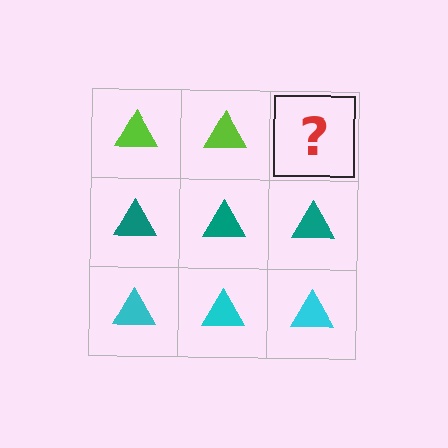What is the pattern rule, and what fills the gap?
The rule is that each row has a consistent color. The gap should be filled with a lime triangle.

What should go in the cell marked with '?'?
The missing cell should contain a lime triangle.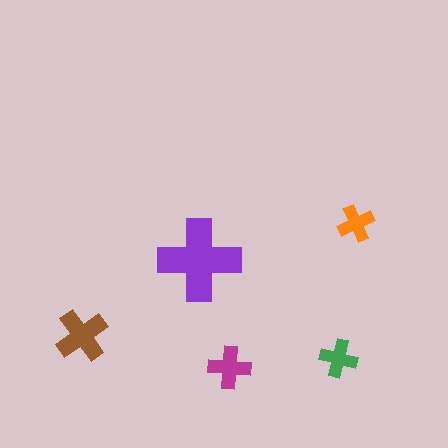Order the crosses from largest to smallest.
the purple one, the brown one, the magenta one, the green one, the orange one.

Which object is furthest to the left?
The brown cross is leftmost.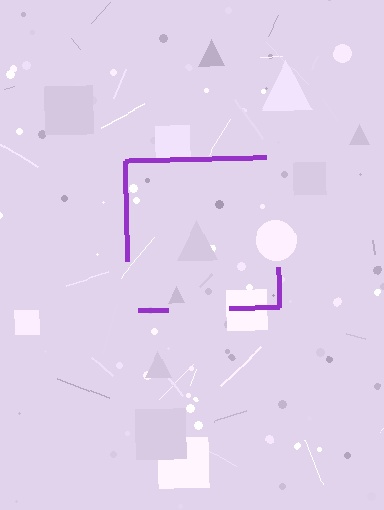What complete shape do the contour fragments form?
The contour fragments form a square.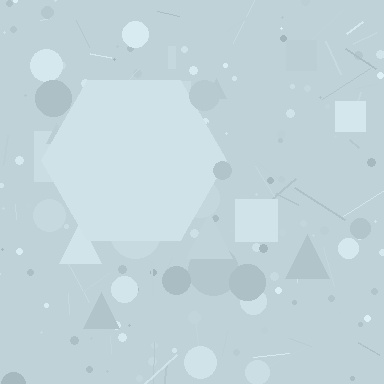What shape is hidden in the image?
A hexagon is hidden in the image.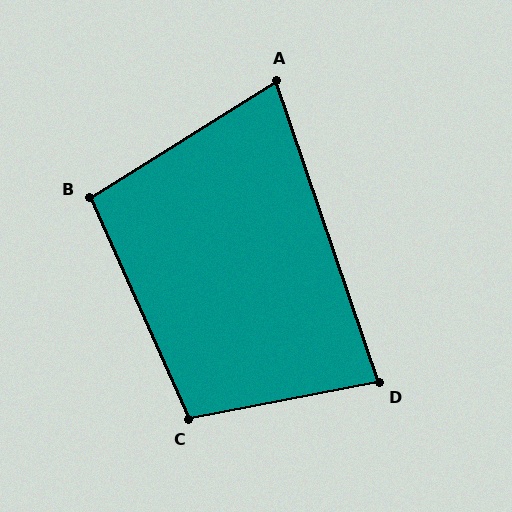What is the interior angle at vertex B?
Approximately 98 degrees (obtuse).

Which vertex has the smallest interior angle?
A, at approximately 77 degrees.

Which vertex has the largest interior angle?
C, at approximately 103 degrees.